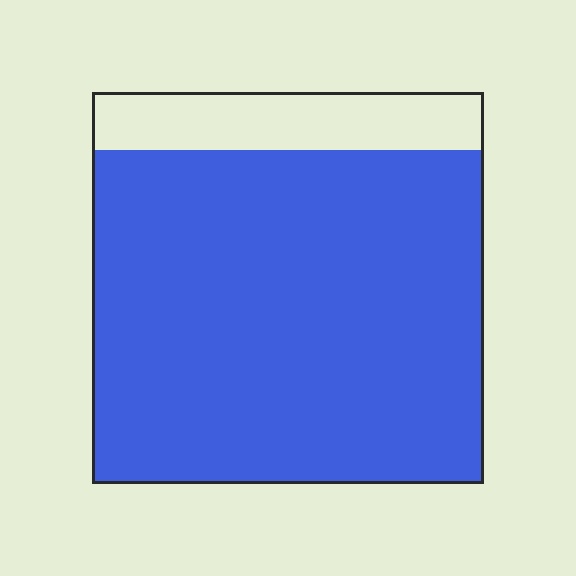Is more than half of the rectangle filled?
Yes.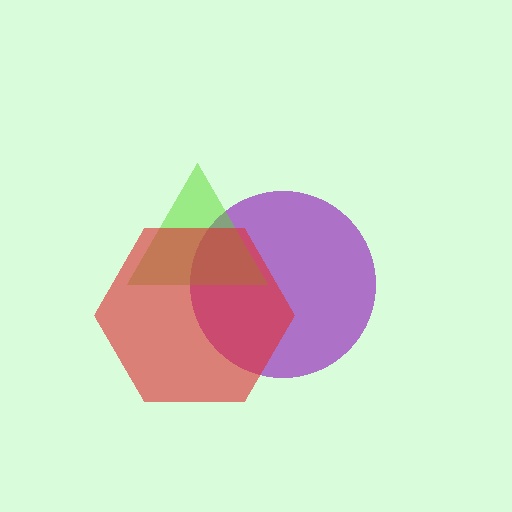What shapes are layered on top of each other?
The layered shapes are: a purple circle, a lime triangle, a red hexagon.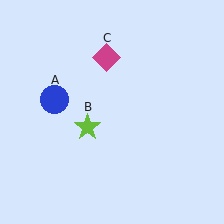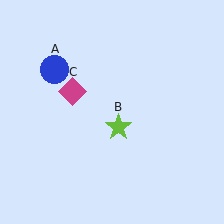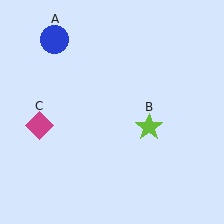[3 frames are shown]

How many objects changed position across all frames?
3 objects changed position: blue circle (object A), lime star (object B), magenta diamond (object C).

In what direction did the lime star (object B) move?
The lime star (object B) moved right.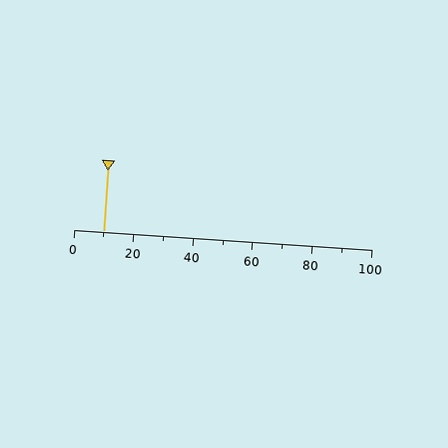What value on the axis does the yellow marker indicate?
The marker indicates approximately 10.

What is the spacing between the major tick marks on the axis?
The major ticks are spaced 20 apart.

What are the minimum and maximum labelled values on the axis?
The axis runs from 0 to 100.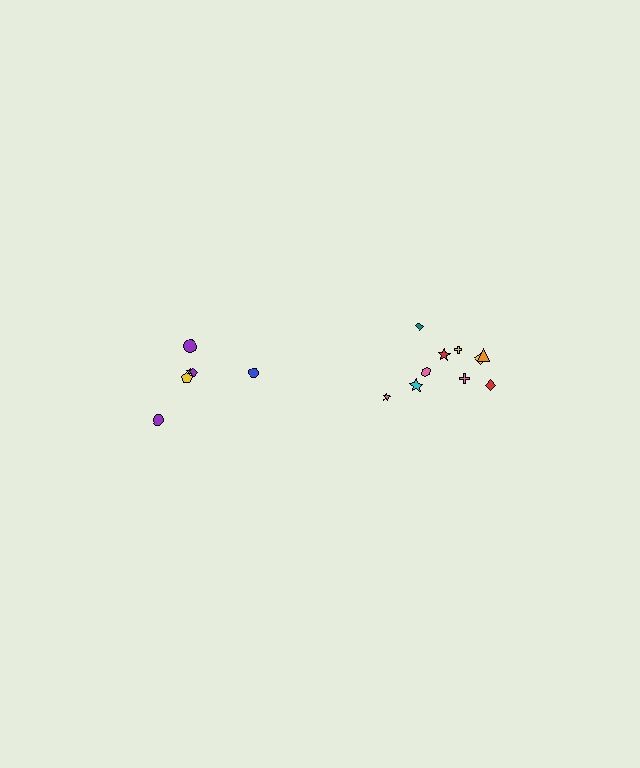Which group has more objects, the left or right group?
The right group.